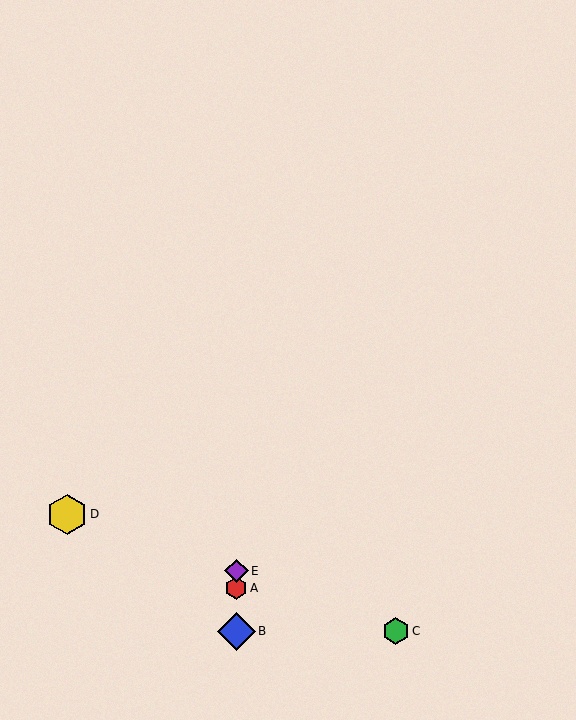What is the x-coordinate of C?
Object C is at x≈396.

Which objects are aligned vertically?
Objects A, B, E are aligned vertically.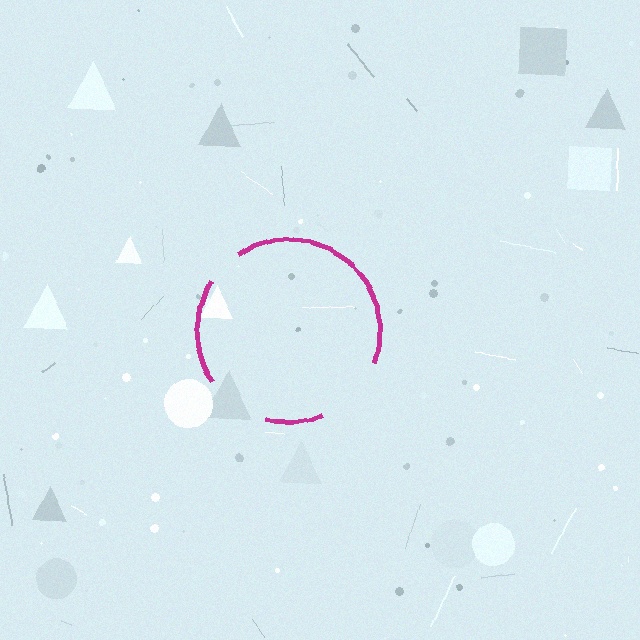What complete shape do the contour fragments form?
The contour fragments form a circle.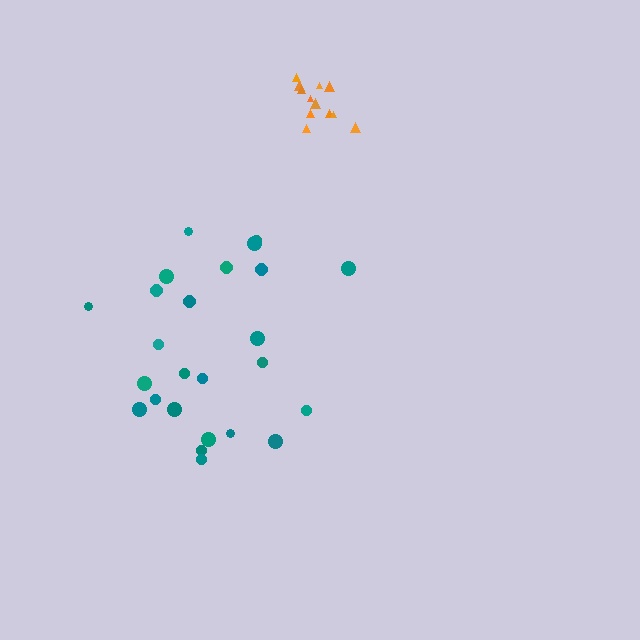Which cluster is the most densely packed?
Orange.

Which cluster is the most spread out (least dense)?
Teal.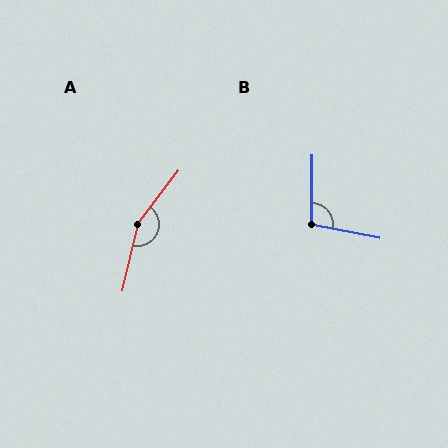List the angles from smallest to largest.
B (100°), A (156°).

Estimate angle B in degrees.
Approximately 100 degrees.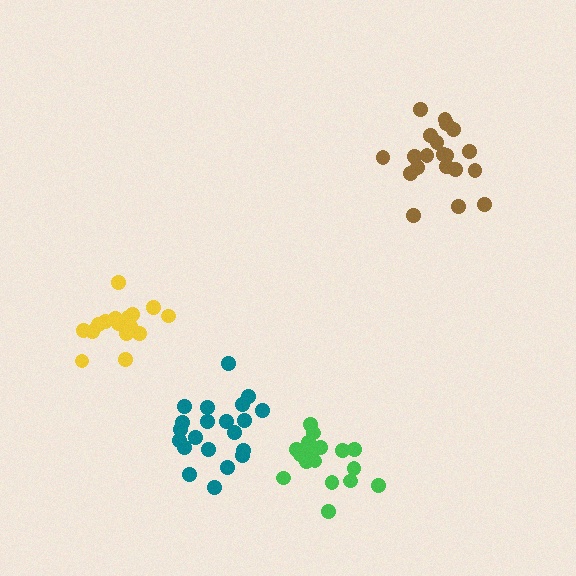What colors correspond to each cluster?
The clusters are colored: teal, brown, green, yellow.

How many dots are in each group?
Group 1: 21 dots, Group 2: 20 dots, Group 3: 19 dots, Group 4: 16 dots (76 total).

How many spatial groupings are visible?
There are 4 spatial groupings.